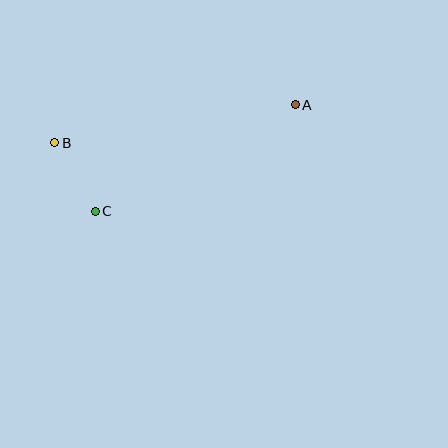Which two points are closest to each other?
Points B and C are closest to each other.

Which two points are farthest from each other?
Points A and B are farthest from each other.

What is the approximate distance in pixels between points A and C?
The distance between A and C is approximately 227 pixels.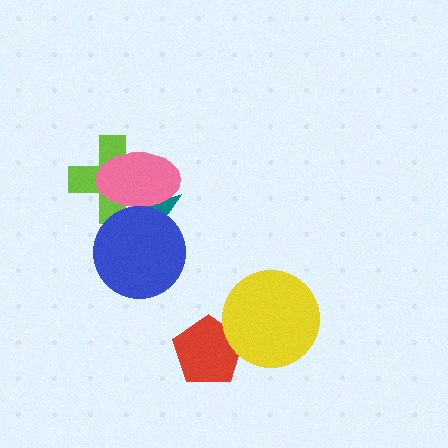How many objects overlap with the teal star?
3 objects overlap with the teal star.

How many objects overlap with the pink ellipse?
3 objects overlap with the pink ellipse.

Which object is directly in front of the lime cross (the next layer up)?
The pink ellipse is directly in front of the lime cross.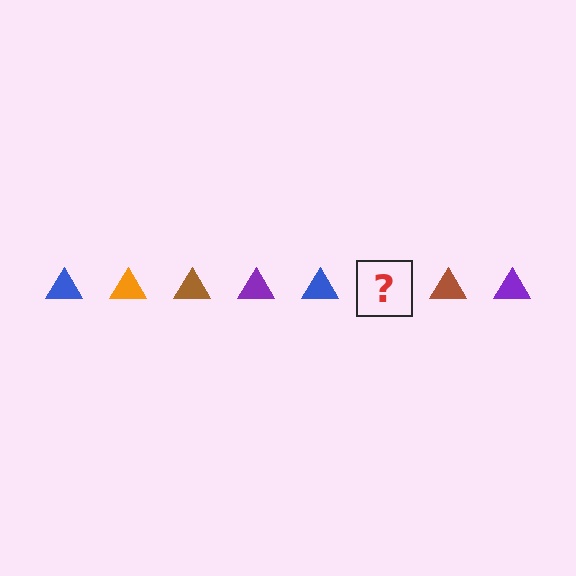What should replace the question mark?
The question mark should be replaced with an orange triangle.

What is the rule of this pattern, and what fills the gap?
The rule is that the pattern cycles through blue, orange, brown, purple triangles. The gap should be filled with an orange triangle.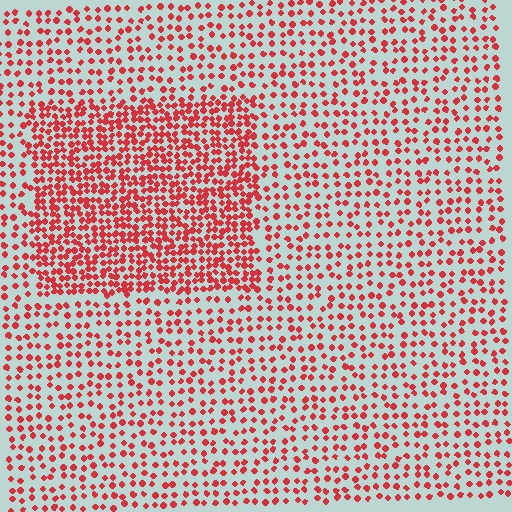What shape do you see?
I see a rectangle.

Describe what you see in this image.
The image contains small red elements arranged at two different densities. A rectangle-shaped region is visible where the elements are more densely packed than the surrounding area.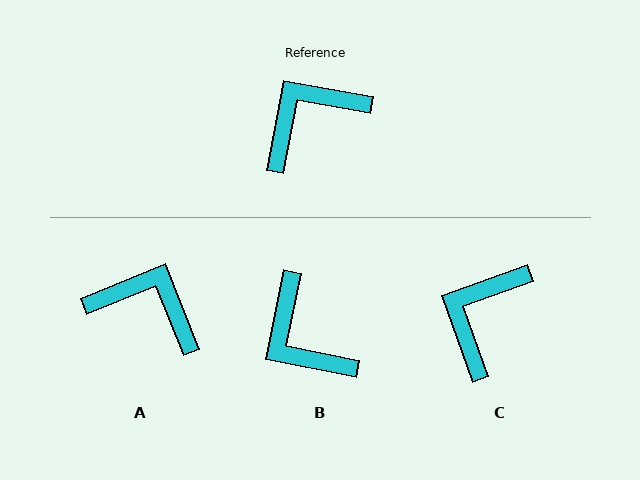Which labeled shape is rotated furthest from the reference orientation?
B, about 89 degrees away.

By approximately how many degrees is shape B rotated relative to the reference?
Approximately 89 degrees counter-clockwise.